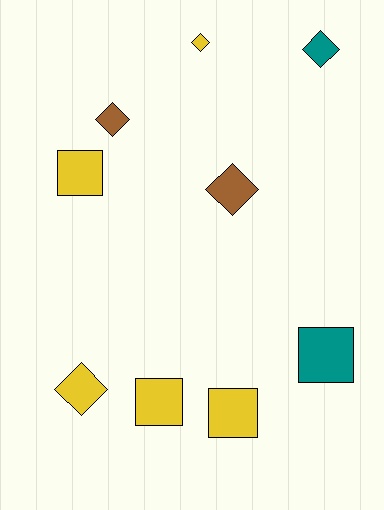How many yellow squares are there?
There are 3 yellow squares.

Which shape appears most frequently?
Diamond, with 5 objects.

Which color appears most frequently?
Yellow, with 5 objects.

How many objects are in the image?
There are 9 objects.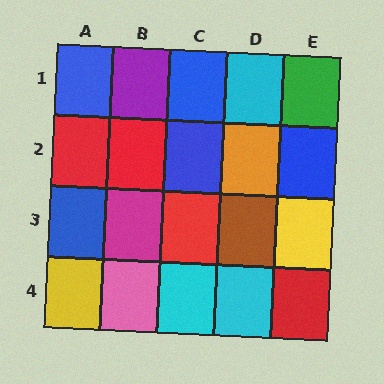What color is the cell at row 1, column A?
Blue.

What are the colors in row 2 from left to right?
Red, red, blue, orange, blue.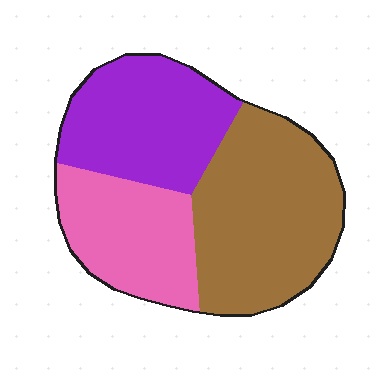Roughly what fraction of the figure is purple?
Purple takes up about one third (1/3) of the figure.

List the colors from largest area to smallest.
From largest to smallest: brown, purple, pink.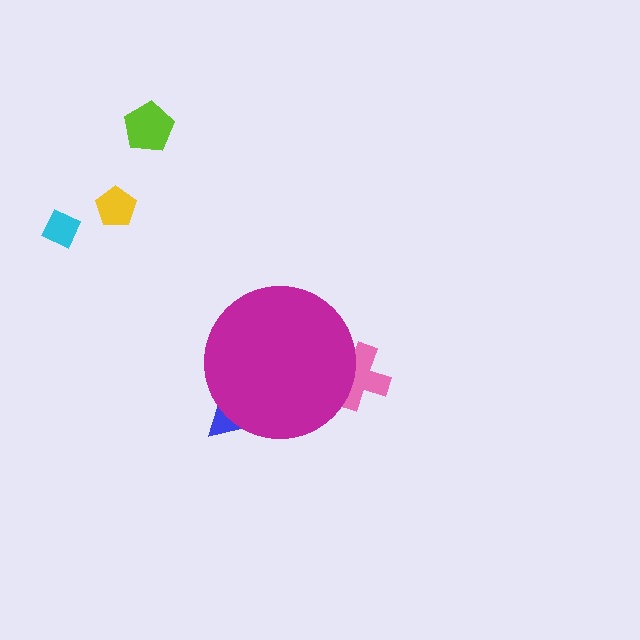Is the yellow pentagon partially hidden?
No, the yellow pentagon is fully visible.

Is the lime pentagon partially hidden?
No, the lime pentagon is fully visible.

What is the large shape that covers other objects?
A magenta circle.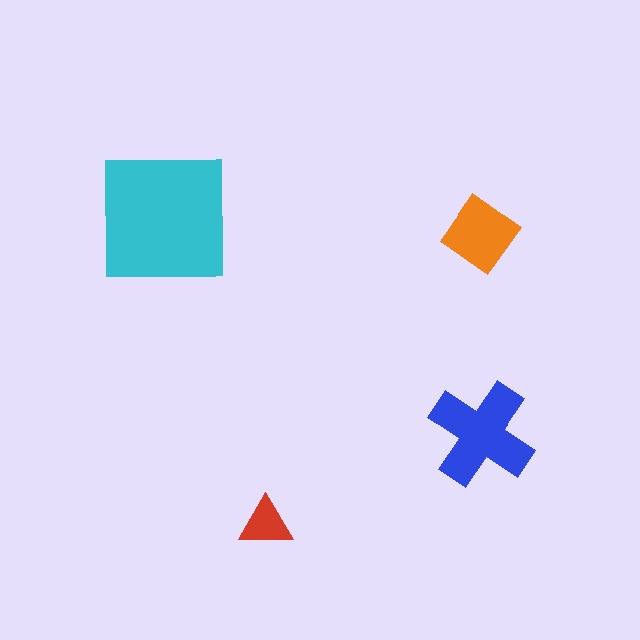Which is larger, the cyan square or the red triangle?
The cyan square.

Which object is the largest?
The cyan square.